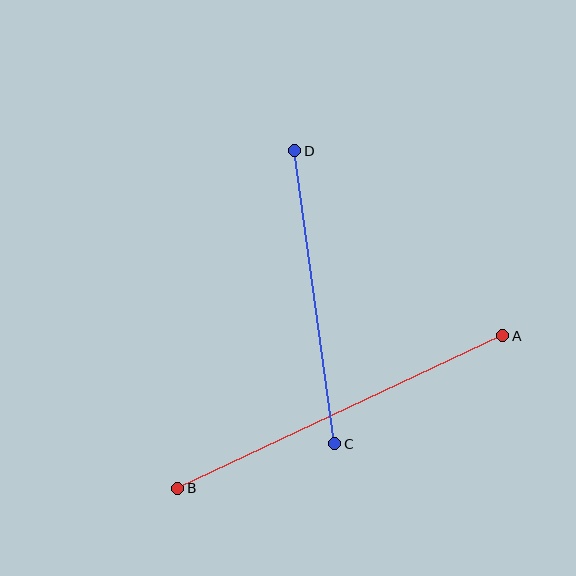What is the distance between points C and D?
The distance is approximately 296 pixels.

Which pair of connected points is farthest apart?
Points A and B are farthest apart.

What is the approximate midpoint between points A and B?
The midpoint is at approximately (340, 412) pixels.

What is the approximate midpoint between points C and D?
The midpoint is at approximately (315, 297) pixels.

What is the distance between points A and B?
The distance is approximately 359 pixels.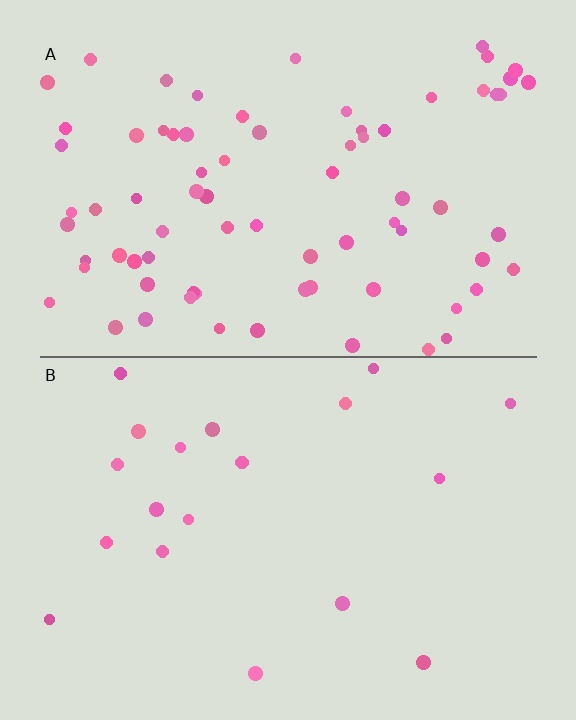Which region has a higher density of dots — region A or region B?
A (the top).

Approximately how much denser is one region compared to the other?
Approximately 3.8× — region A over region B.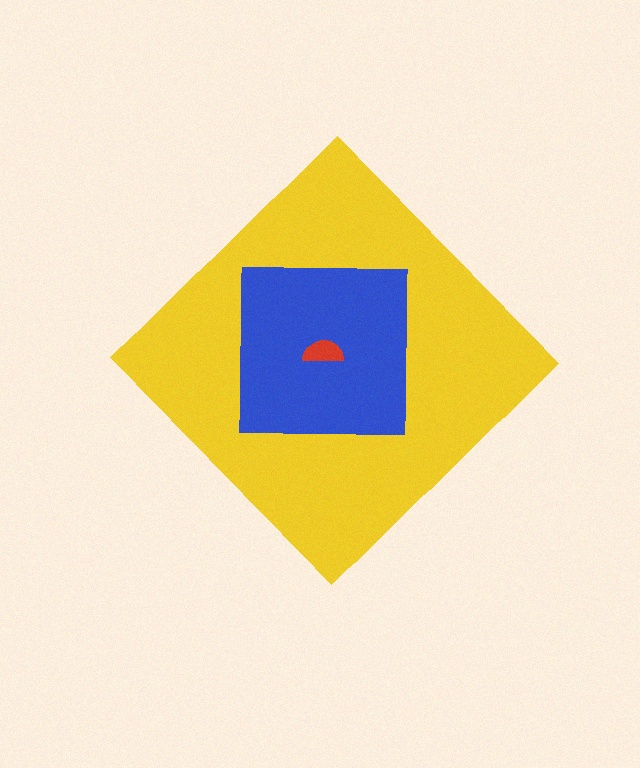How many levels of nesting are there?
3.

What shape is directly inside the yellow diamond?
The blue square.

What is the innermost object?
The red semicircle.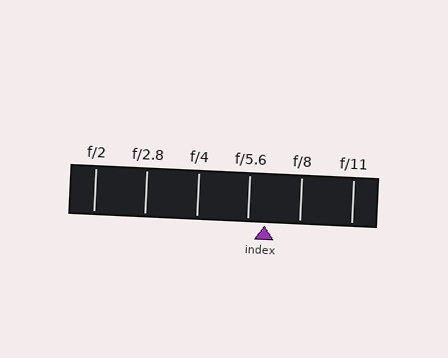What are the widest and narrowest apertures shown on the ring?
The widest aperture shown is f/2 and the narrowest is f/11.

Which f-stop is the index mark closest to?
The index mark is closest to f/5.6.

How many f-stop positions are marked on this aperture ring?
There are 6 f-stop positions marked.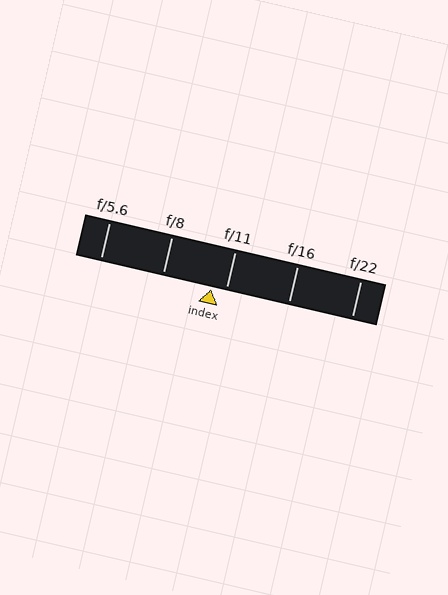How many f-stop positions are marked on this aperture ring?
There are 5 f-stop positions marked.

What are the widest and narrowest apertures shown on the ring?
The widest aperture shown is f/5.6 and the narrowest is f/22.